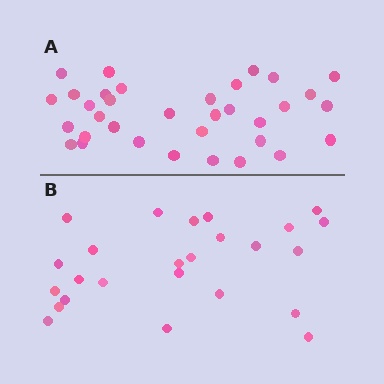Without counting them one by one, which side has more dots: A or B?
Region A (the top region) has more dots.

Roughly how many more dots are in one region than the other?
Region A has roughly 8 or so more dots than region B.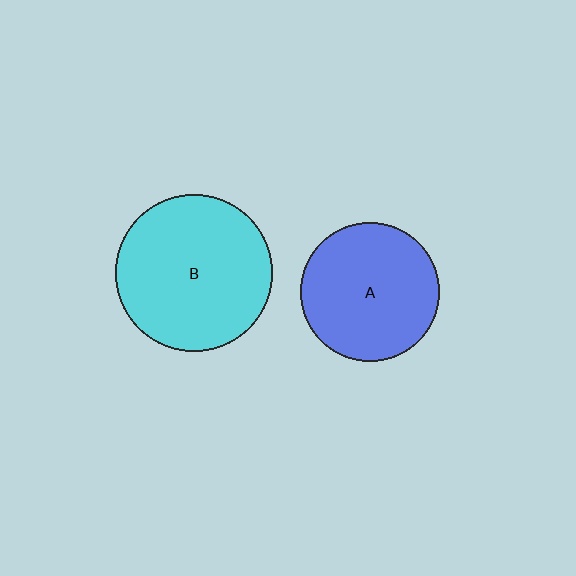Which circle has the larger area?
Circle B (cyan).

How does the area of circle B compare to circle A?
Approximately 1.3 times.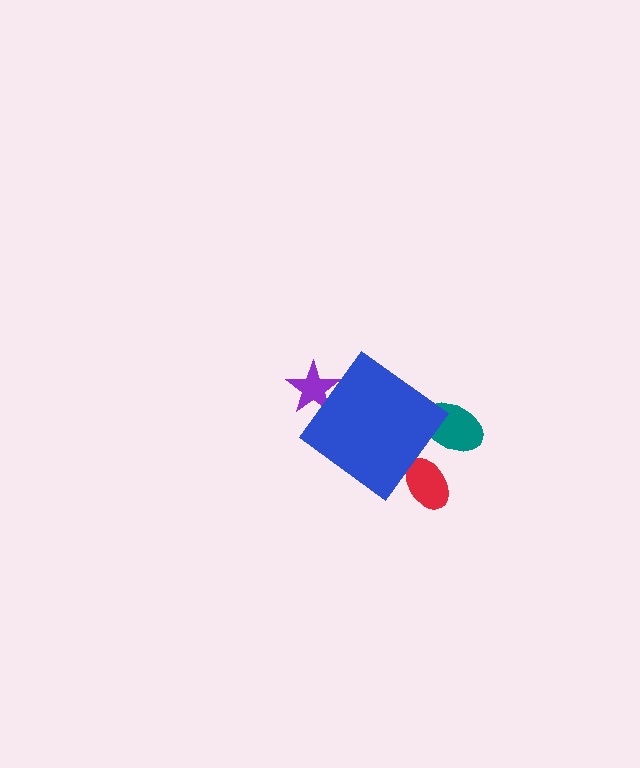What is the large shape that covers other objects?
A blue diamond.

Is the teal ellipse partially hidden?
Yes, the teal ellipse is partially hidden behind the blue diamond.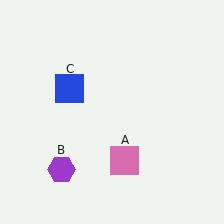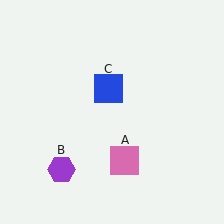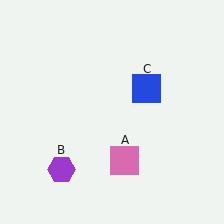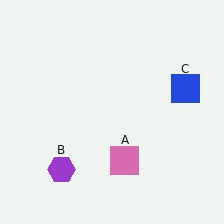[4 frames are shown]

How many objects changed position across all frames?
1 object changed position: blue square (object C).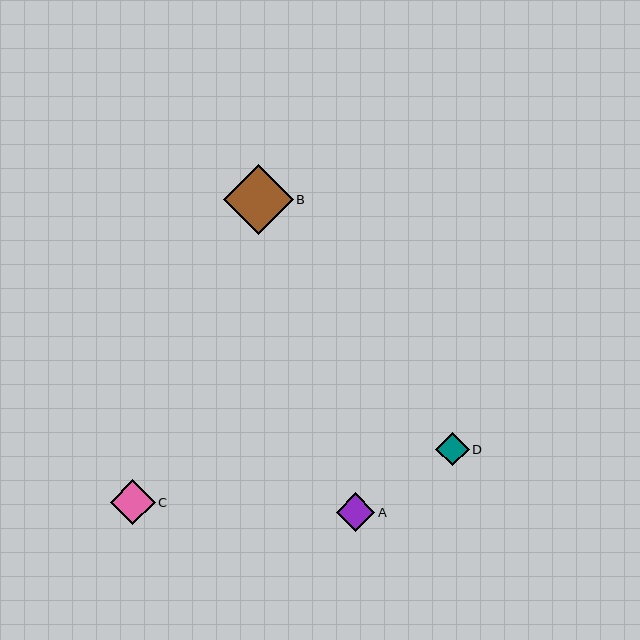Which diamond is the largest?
Diamond B is the largest with a size of approximately 70 pixels.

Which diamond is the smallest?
Diamond D is the smallest with a size of approximately 33 pixels.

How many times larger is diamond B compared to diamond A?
Diamond B is approximately 1.8 times the size of diamond A.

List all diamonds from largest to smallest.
From largest to smallest: B, C, A, D.